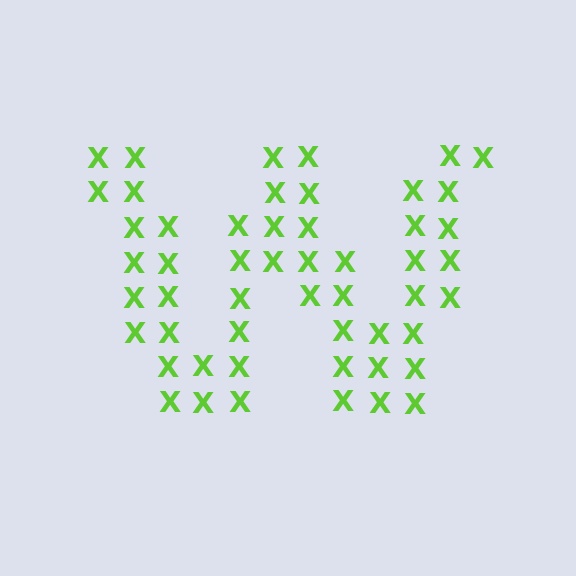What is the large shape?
The large shape is the letter W.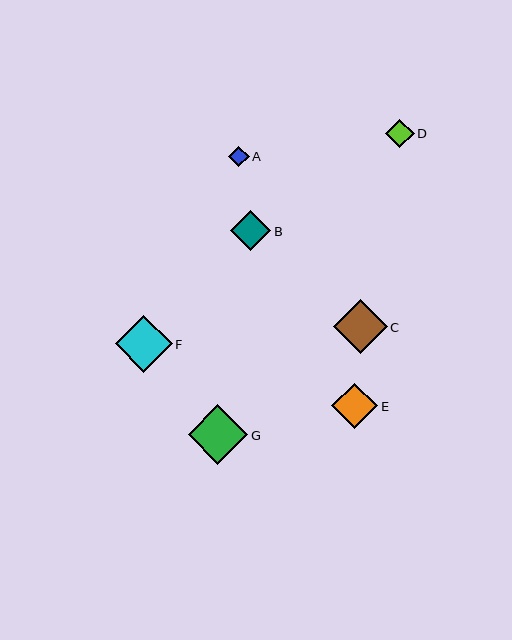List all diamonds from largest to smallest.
From largest to smallest: G, F, C, E, B, D, A.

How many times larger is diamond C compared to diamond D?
Diamond C is approximately 1.9 times the size of diamond D.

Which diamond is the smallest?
Diamond A is the smallest with a size of approximately 20 pixels.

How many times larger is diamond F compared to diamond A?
Diamond F is approximately 2.8 times the size of diamond A.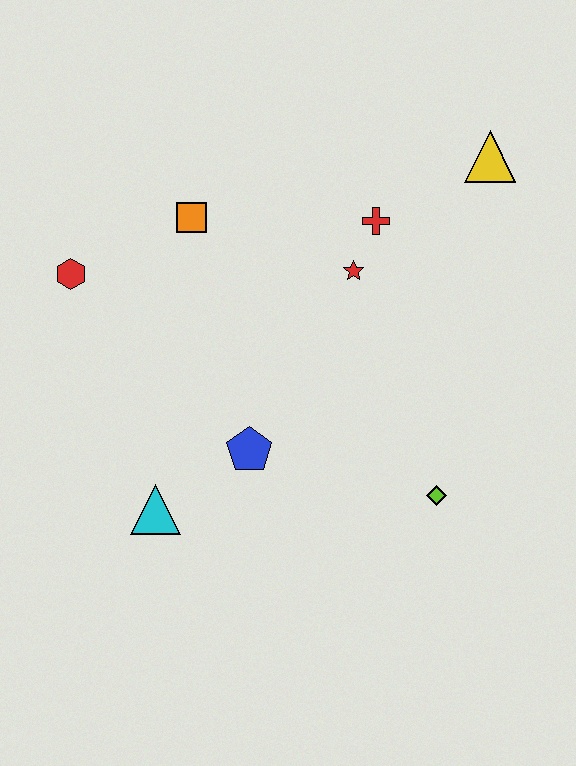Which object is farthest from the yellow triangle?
The cyan triangle is farthest from the yellow triangle.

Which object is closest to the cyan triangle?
The blue pentagon is closest to the cyan triangle.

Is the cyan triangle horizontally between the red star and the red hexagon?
Yes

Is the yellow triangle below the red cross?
No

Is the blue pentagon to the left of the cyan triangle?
No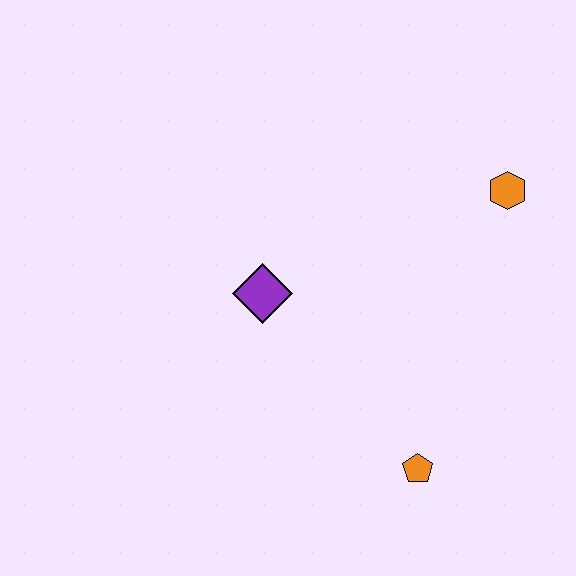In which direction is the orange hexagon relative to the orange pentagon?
The orange hexagon is above the orange pentagon.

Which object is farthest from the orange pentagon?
The orange hexagon is farthest from the orange pentagon.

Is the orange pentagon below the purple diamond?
Yes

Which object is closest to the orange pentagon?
The purple diamond is closest to the orange pentagon.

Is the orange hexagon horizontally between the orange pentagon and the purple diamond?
No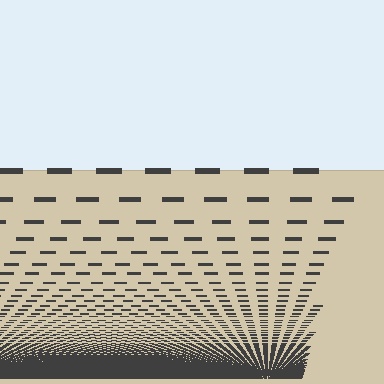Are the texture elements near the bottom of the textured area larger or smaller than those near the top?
Smaller. The gradient is inverted — elements near the bottom are smaller and denser.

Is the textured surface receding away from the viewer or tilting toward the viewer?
The surface appears to tilt toward the viewer. Texture elements get larger and sparser toward the top.